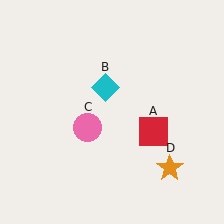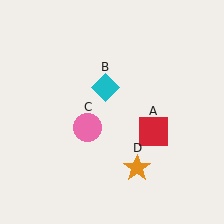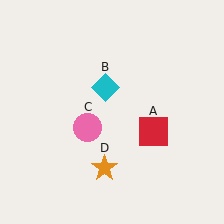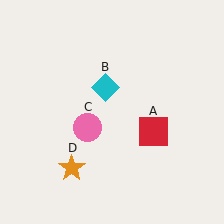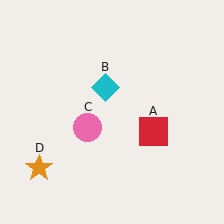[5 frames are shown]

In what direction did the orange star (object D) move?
The orange star (object D) moved left.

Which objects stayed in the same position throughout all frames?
Red square (object A) and cyan diamond (object B) and pink circle (object C) remained stationary.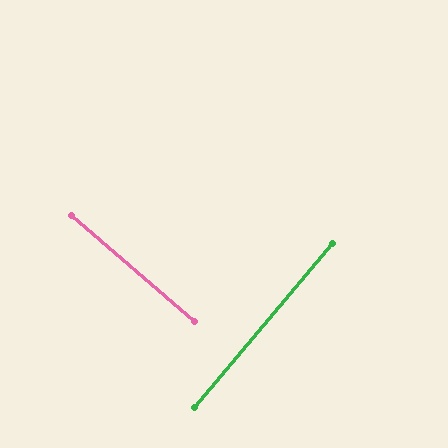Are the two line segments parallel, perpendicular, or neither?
Perpendicular — they meet at approximately 89°.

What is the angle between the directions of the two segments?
Approximately 89 degrees.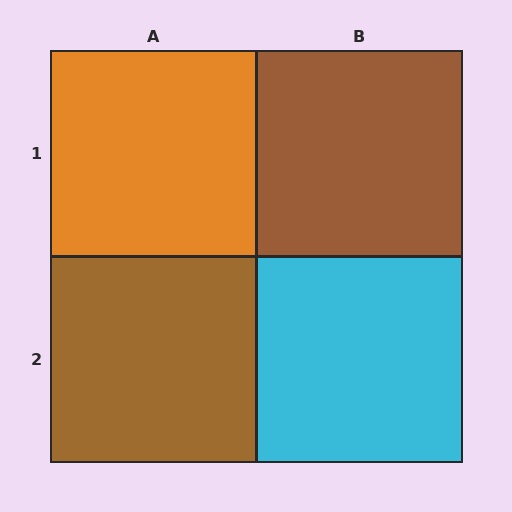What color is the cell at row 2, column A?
Brown.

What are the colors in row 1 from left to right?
Orange, brown.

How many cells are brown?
2 cells are brown.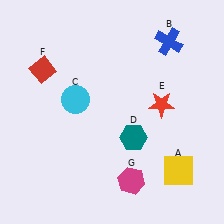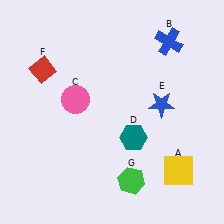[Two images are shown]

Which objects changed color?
C changed from cyan to pink. E changed from red to blue. G changed from magenta to green.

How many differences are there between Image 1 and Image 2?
There are 3 differences between the two images.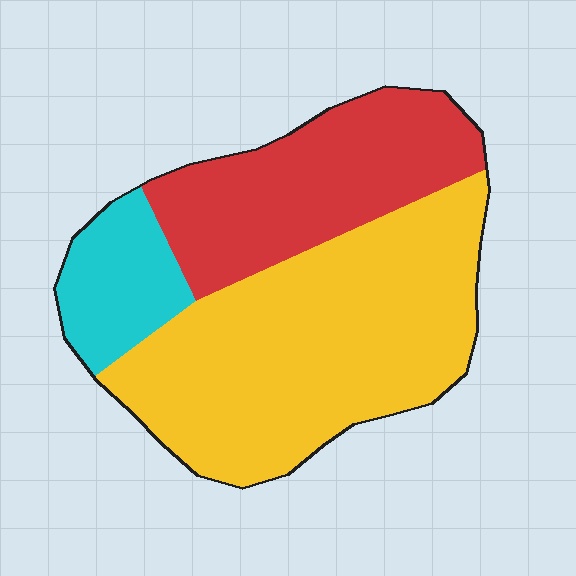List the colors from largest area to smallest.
From largest to smallest: yellow, red, cyan.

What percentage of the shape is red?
Red takes up between a quarter and a half of the shape.